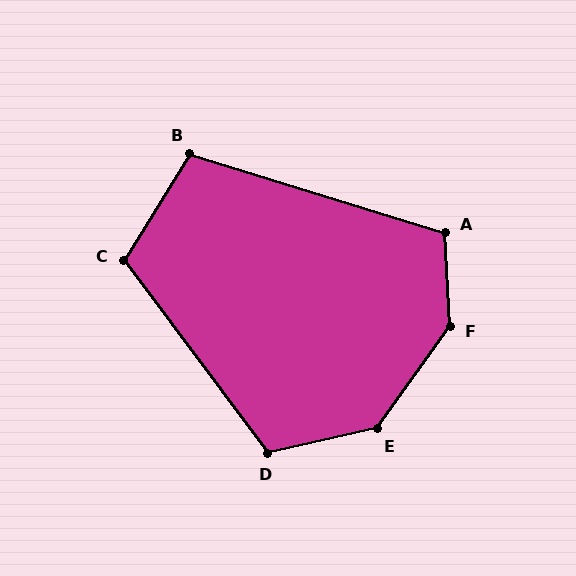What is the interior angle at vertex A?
Approximately 110 degrees (obtuse).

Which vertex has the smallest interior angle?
B, at approximately 105 degrees.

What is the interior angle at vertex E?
Approximately 138 degrees (obtuse).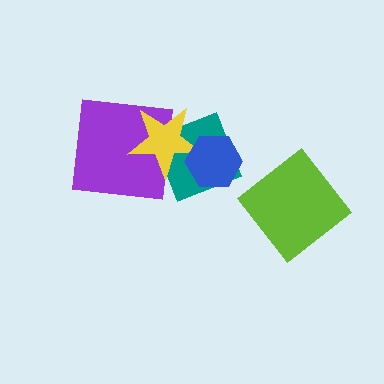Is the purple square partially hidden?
Yes, it is partially covered by another shape.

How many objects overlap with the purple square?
2 objects overlap with the purple square.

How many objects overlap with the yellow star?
3 objects overlap with the yellow star.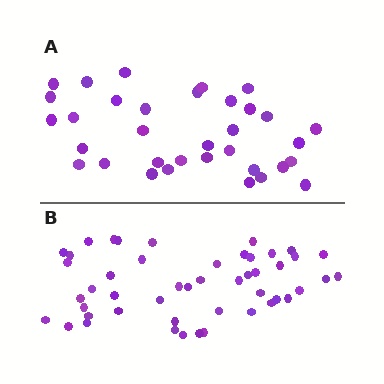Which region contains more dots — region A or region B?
Region B (the bottom region) has more dots.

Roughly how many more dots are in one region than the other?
Region B has approximately 15 more dots than region A.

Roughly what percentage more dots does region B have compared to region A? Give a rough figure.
About 40% more.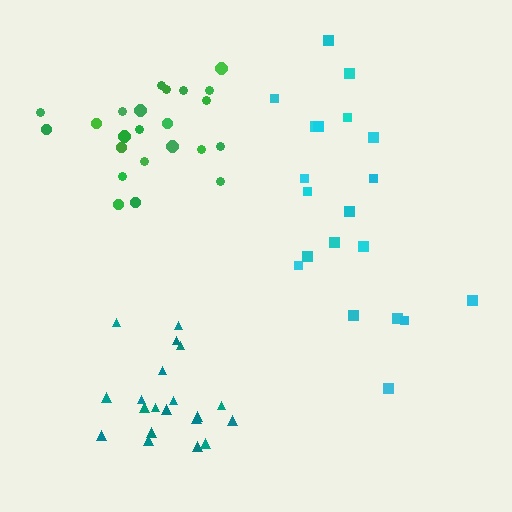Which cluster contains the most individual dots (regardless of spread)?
Green (23).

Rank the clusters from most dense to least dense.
teal, green, cyan.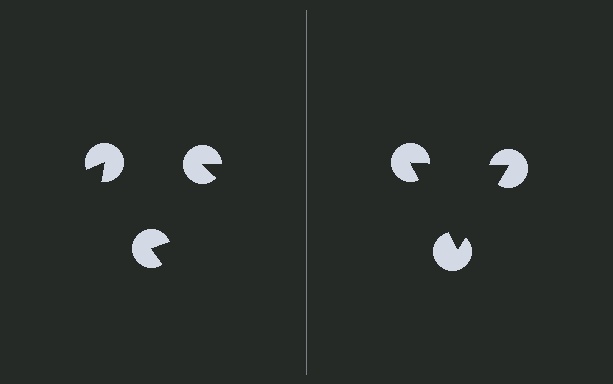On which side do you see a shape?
An illusory triangle appears on the right side. On the left side the wedge cuts are rotated, so no coherent shape forms.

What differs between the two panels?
The pac-man discs are positioned identically on both sides; only the wedge orientations differ. On the right they align to a triangle; on the left they are misaligned.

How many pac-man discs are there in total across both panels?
6 — 3 on each side.